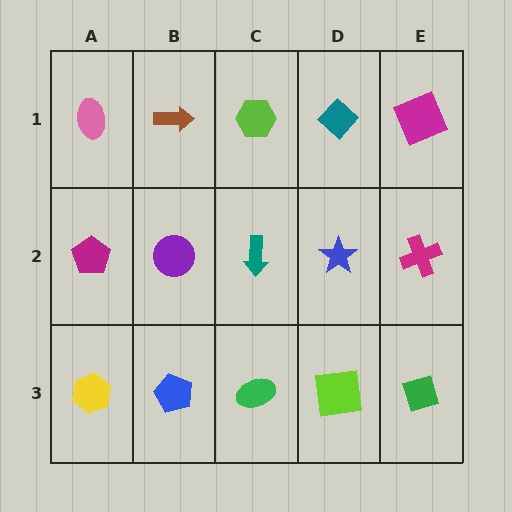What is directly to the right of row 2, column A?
A purple circle.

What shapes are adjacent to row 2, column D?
A teal diamond (row 1, column D), a lime square (row 3, column D), a teal arrow (row 2, column C), a magenta cross (row 2, column E).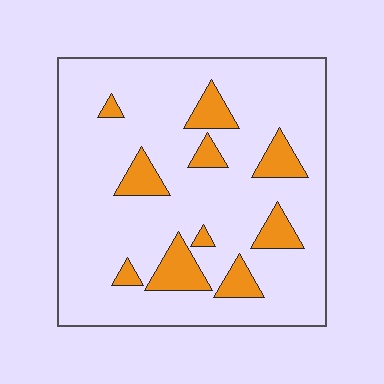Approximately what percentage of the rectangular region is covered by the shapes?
Approximately 15%.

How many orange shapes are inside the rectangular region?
10.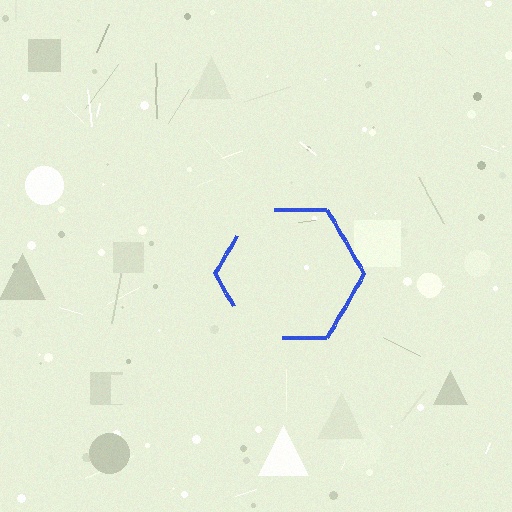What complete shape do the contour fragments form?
The contour fragments form a hexagon.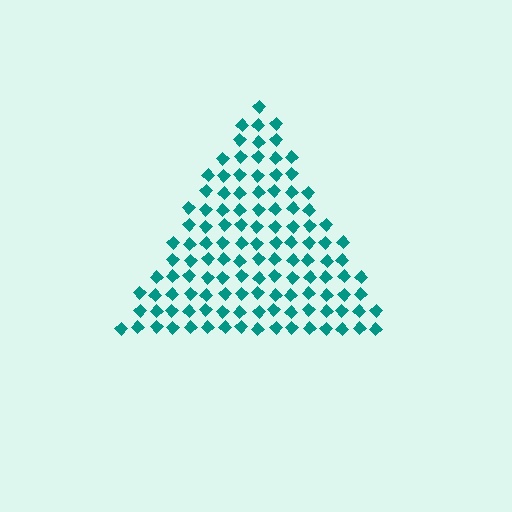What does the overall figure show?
The overall figure shows a triangle.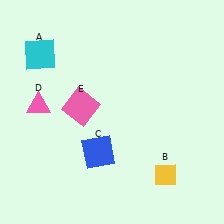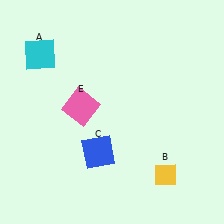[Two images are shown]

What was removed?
The pink triangle (D) was removed in Image 2.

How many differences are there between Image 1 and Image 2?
There is 1 difference between the two images.